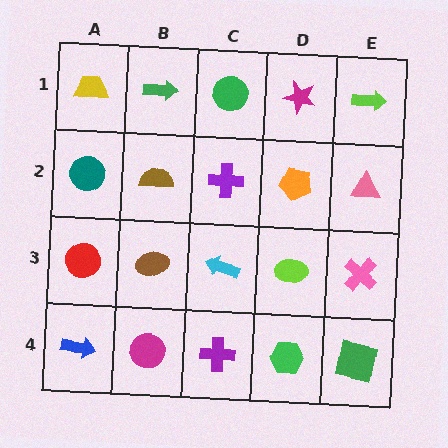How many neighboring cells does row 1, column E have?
2.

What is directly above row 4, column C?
A cyan arrow.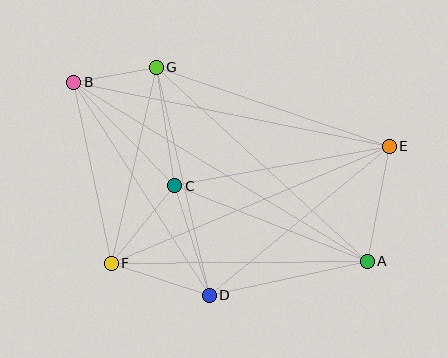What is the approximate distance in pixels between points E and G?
The distance between E and G is approximately 246 pixels.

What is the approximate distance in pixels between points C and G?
The distance between C and G is approximately 120 pixels.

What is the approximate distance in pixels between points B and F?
The distance between B and F is approximately 185 pixels.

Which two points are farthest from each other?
Points A and B are farthest from each other.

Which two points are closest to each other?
Points B and G are closest to each other.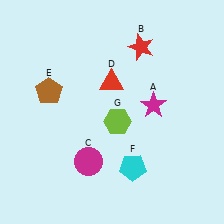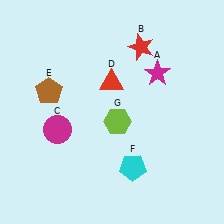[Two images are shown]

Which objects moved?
The objects that moved are: the magenta star (A), the magenta circle (C).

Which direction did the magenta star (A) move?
The magenta star (A) moved up.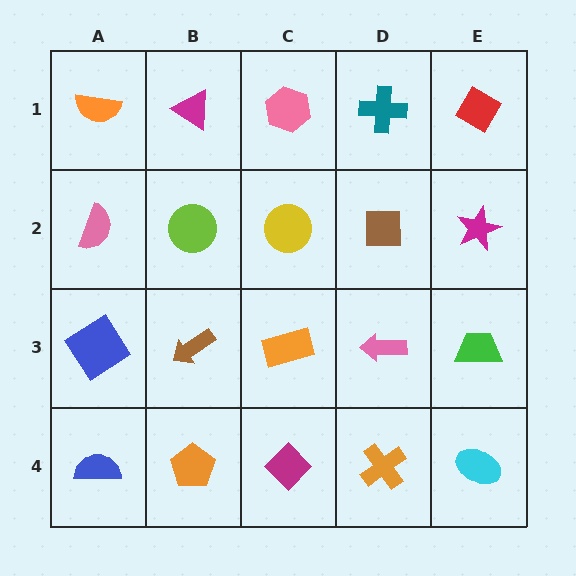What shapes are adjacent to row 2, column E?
A red diamond (row 1, column E), a green trapezoid (row 3, column E), a brown square (row 2, column D).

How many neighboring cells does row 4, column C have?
3.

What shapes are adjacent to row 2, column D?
A teal cross (row 1, column D), a pink arrow (row 3, column D), a yellow circle (row 2, column C), a magenta star (row 2, column E).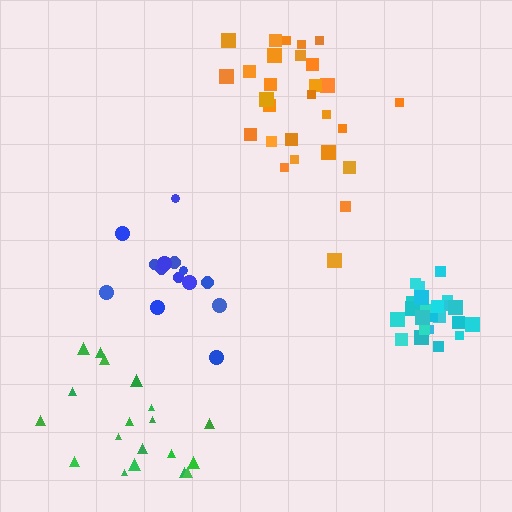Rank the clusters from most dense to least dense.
cyan, blue, orange, green.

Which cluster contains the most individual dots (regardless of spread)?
Orange (28).